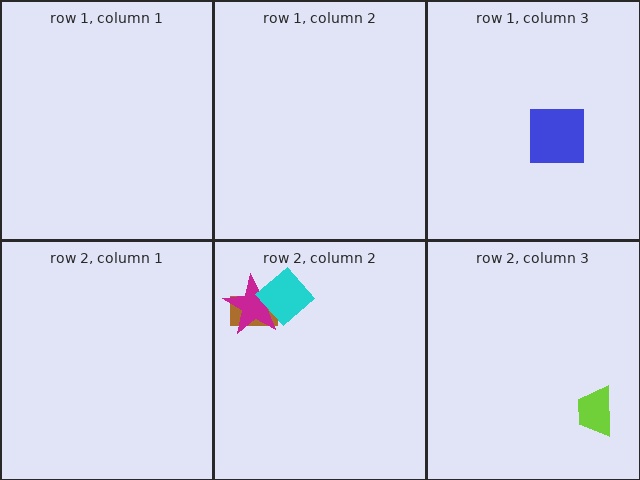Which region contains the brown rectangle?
The row 2, column 2 region.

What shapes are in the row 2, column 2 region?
The brown rectangle, the magenta star, the cyan diamond.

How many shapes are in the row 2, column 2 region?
3.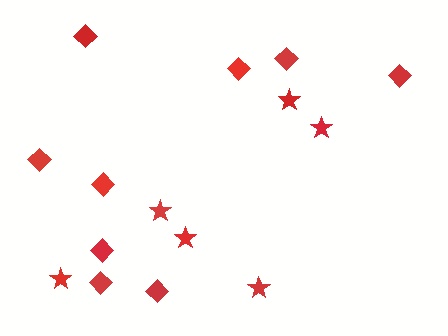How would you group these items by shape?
There are 2 groups: one group of diamonds (9) and one group of stars (6).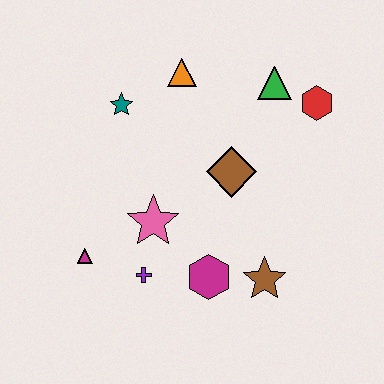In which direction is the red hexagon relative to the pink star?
The red hexagon is to the right of the pink star.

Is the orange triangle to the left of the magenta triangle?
No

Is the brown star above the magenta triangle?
No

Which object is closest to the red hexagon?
The green triangle is closest to the red hexagon.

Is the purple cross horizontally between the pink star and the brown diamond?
No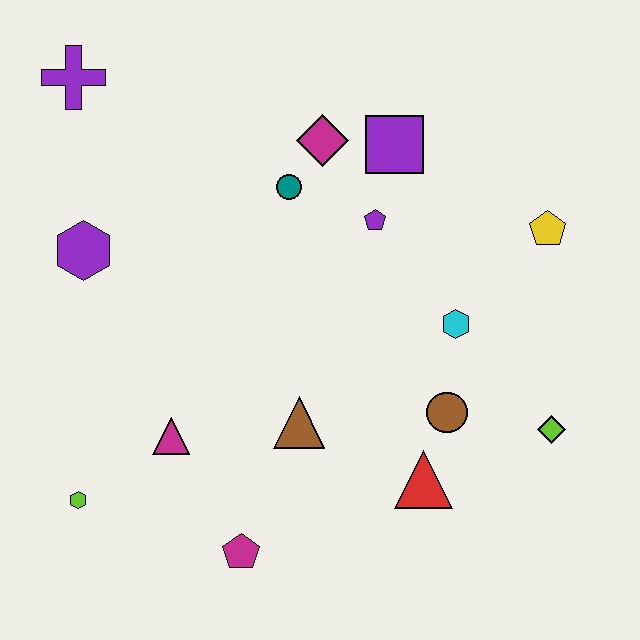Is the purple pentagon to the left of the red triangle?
Yes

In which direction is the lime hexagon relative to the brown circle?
The lime hexagon is to the left of the brown circle.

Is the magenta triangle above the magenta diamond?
No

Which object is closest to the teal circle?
The magenta diamond is closest to the teal circle.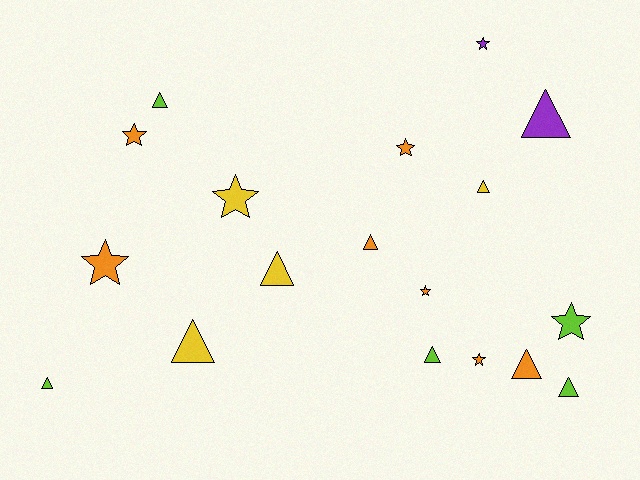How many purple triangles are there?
There is 1 purple triangle.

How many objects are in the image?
There are 18 objects.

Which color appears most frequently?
Orange, with 7 objects.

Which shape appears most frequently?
Triangle, with 10 objects.